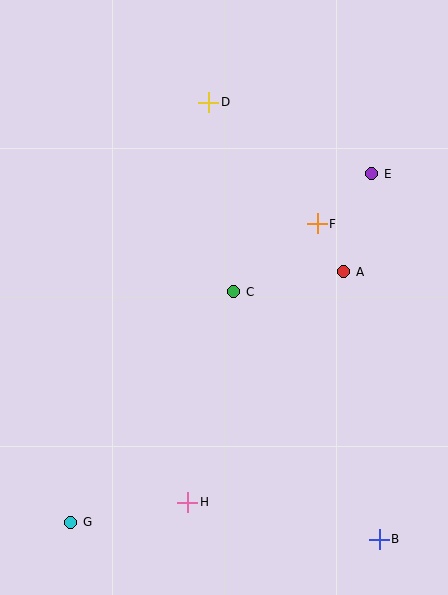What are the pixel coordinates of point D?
Point D is at (209, 102).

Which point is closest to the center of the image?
Point C at (233, 292) is closest to the center.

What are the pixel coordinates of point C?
Point C is at (233, 292).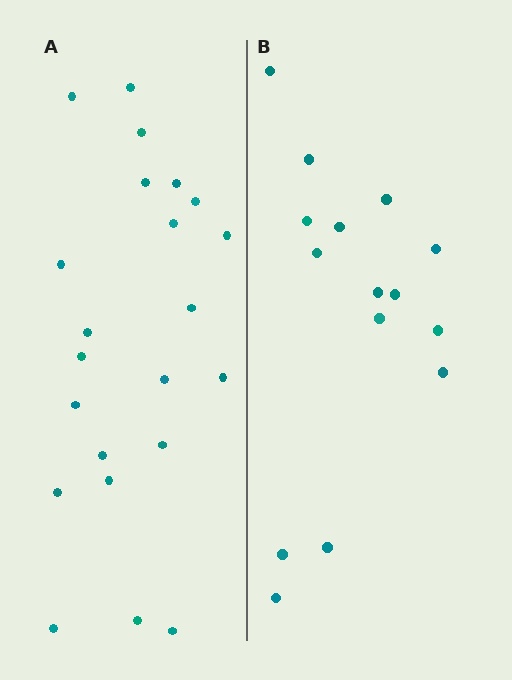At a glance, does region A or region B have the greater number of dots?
Region A (the left region) has more dots.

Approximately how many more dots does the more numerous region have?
Region A has roughly 8 or so more dots than region B.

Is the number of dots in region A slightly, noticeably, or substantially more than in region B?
Region A has substantially more. The ratio is roughly 1.5 to 1.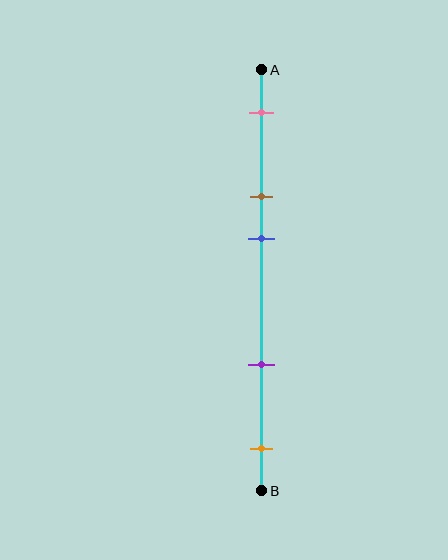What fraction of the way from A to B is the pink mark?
The pink mark is approximately 10% (0.1) of the way from A to B.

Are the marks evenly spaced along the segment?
No, the marks are not evenly spaced.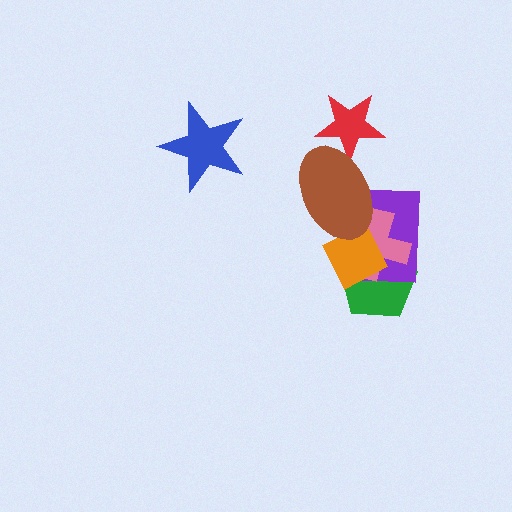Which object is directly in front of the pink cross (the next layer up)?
The orange diamond is directly in front of the pink cross.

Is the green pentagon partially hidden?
Yes, it is partially covered by another shape.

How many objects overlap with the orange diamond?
4 objects overlap with the orange diamond.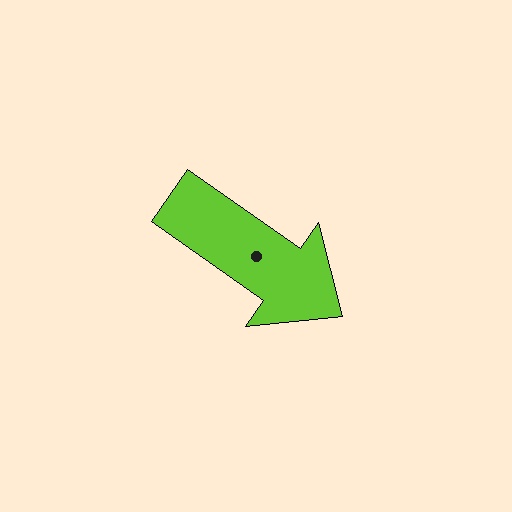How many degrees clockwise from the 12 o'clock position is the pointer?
Approximately 125 degrees.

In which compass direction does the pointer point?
Southeast.